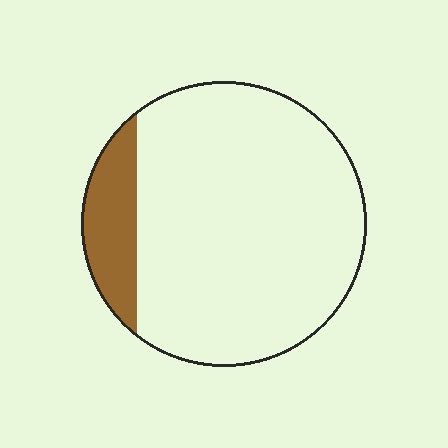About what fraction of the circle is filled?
About one eighth (1/8).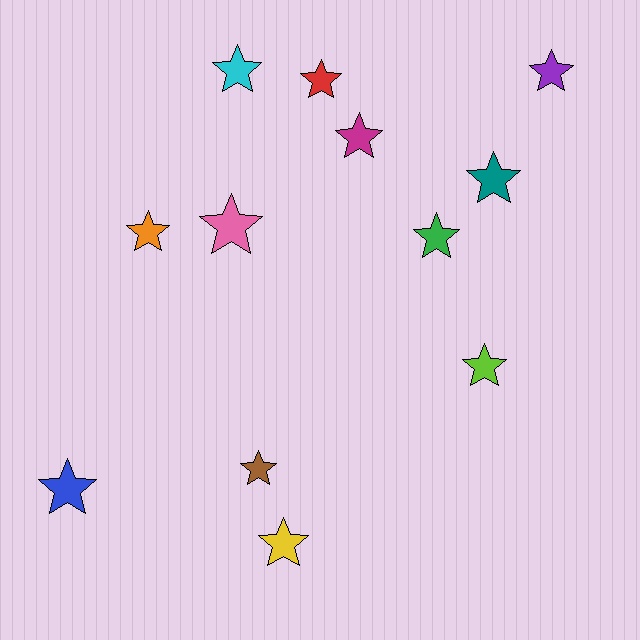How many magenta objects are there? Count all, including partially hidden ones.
There is 1 magenta object.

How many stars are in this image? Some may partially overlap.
There are 12 stars.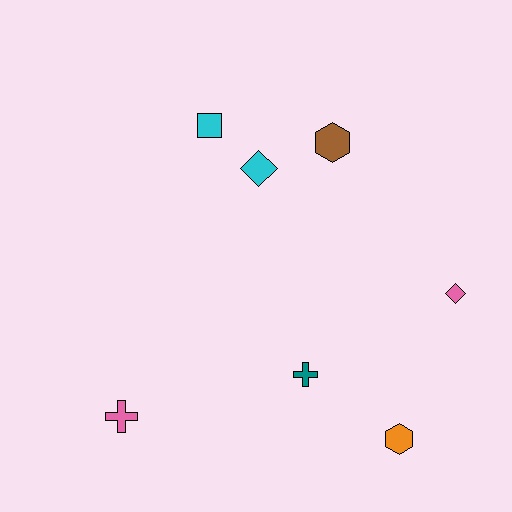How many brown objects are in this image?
There is 1 brown object.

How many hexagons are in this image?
There are 2 hexagons.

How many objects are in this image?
There are 7 objects.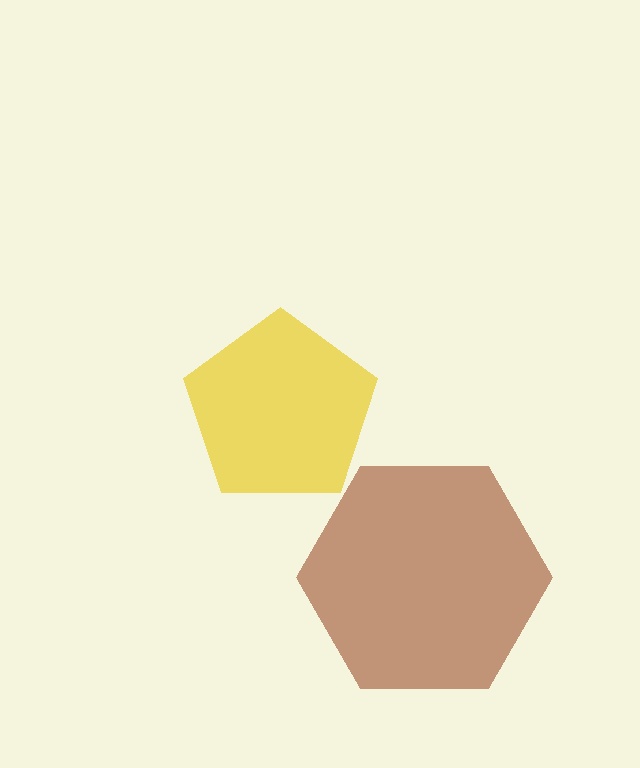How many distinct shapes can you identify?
There are 2 distinct shapes: a yellow pentagon, a brown hexagon.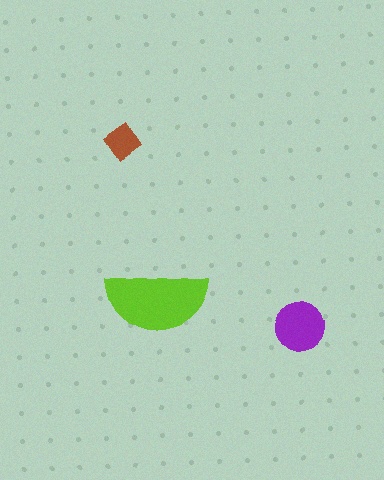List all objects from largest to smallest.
The lime semicircle, the purple circle, the brown diamond.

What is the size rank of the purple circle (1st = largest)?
2nd.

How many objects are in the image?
There are 3 objects in the image.